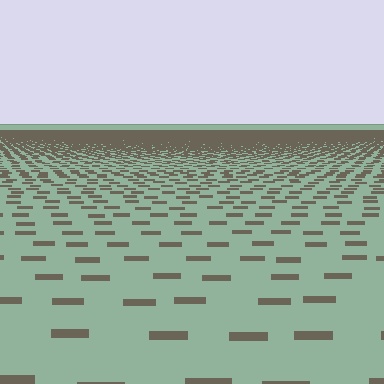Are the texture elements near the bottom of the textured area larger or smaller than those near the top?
Larger. Near the bottom, elements are closer to the viewer and appear at a bigger on-screen size.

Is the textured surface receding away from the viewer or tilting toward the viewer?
The surface is receding away from the viewer. Texture elements get smaller and denser toward the top.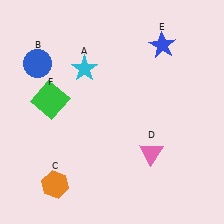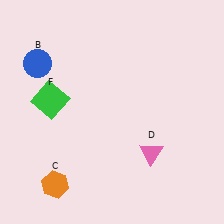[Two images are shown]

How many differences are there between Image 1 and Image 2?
There are 2 differences between the two images.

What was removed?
The blue star (E), the cyan star (A) were removed in Image 2.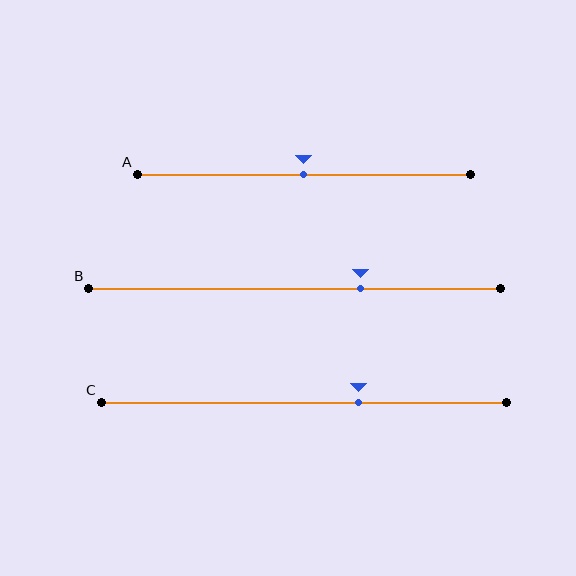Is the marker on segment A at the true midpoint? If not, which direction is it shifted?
Yes, the marker on segment A is at the true midpoint.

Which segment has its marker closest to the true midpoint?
Segment A has its marker closest to the true midpoint.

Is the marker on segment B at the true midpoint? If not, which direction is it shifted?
No, the marker on segment B is shifted to the right by about 16% of the segment length.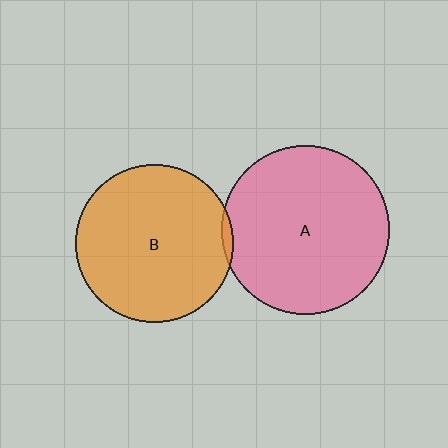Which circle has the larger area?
Circle A (pink).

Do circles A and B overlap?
Yes.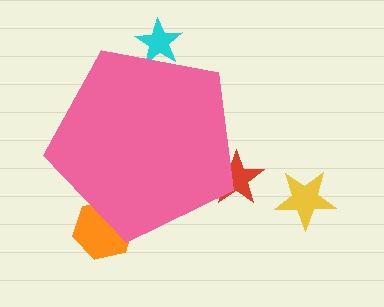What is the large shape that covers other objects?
A pink pentagon.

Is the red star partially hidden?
Yes, the red star is partially hidden behind the pink pentagon.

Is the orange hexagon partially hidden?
Yes, the orange hexagon is partially hidden behind the pink pentagon.